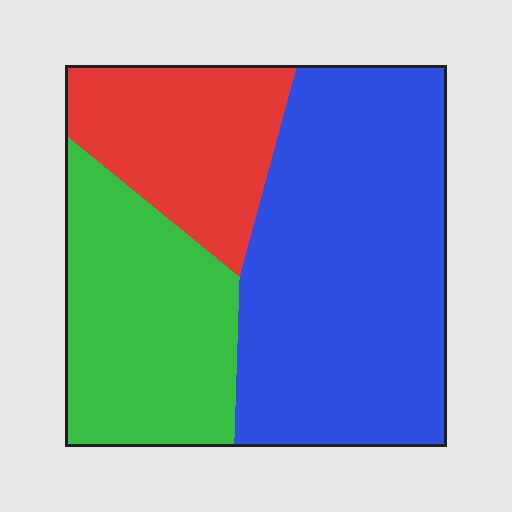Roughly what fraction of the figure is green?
Green covers roughly 30% of the figure.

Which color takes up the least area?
Red, at roughly 20%.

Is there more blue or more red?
Blue.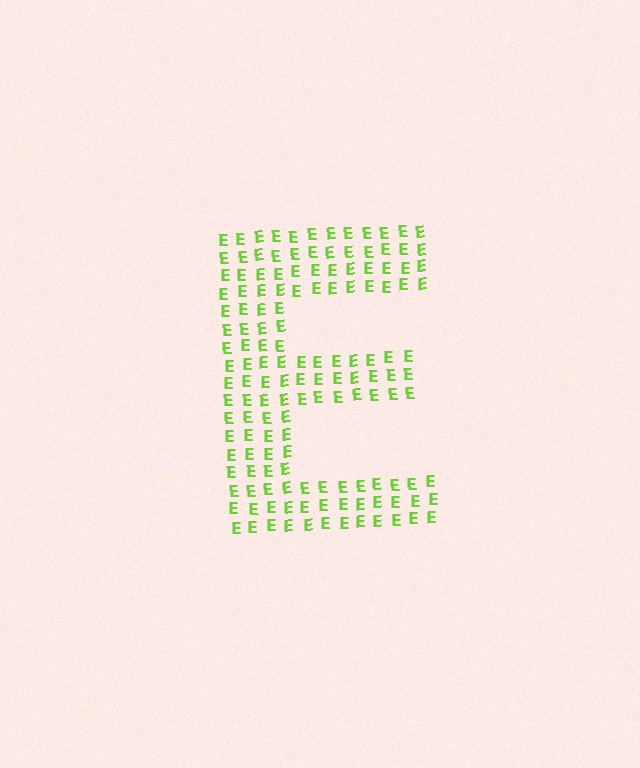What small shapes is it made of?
It is made of small letter E's.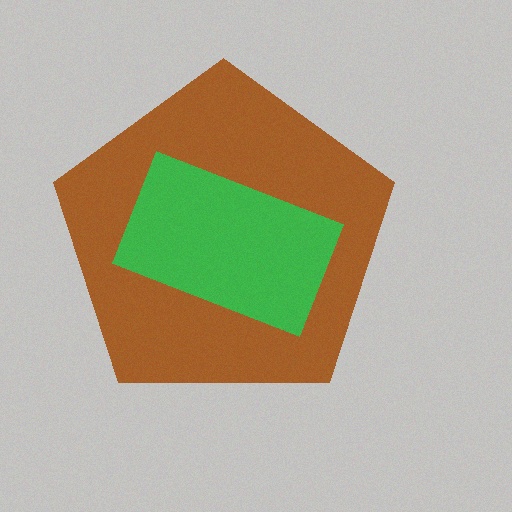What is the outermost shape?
The brown pentagon.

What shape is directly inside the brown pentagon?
The green rectangle.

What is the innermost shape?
The green rectangle.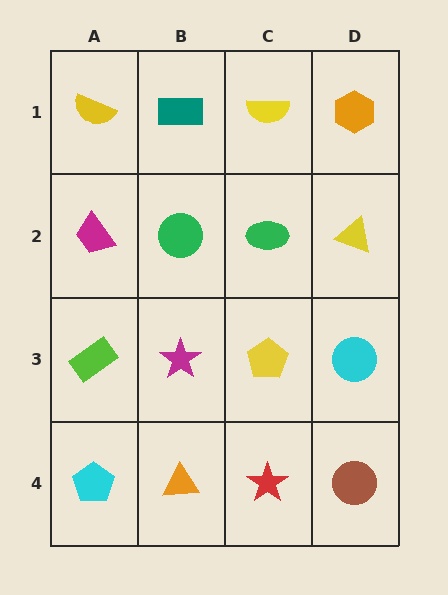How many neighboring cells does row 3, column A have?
3.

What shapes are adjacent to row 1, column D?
A yellow triangle (row 2, column D), a yellow semicircle (row 1, column C).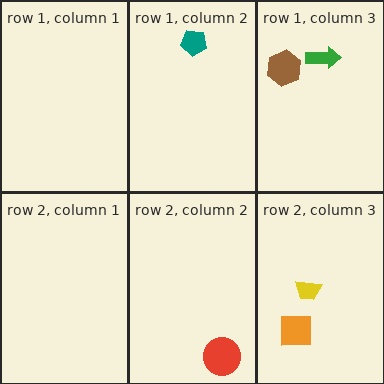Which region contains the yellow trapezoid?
The row 2, column 3 region.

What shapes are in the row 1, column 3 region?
The green arrow, the brown hexagon.